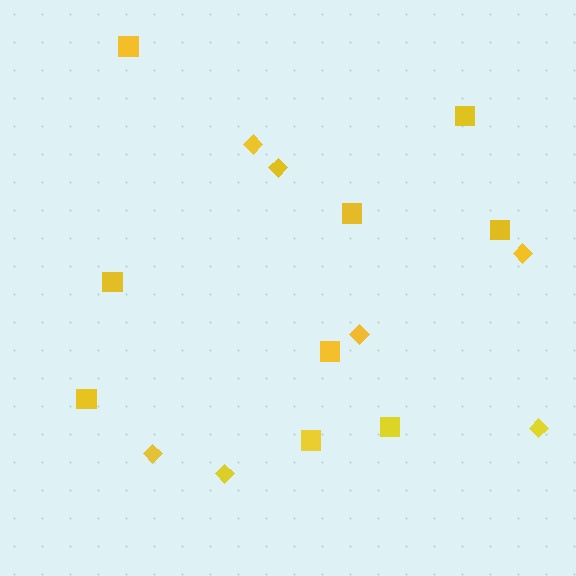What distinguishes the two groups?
There are 2 groups: one group of diamonds (7) and one group of squares (9).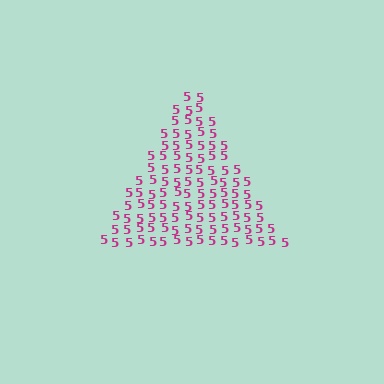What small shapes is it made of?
It is made of small digit 5's.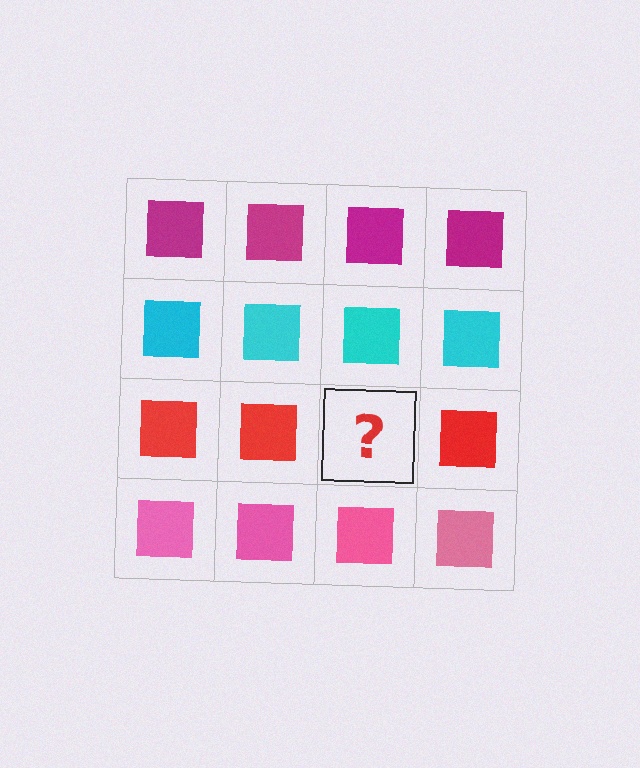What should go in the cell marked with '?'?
The missing cell should contain a red square.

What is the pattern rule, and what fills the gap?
The rule is that each row has a consistent color. The gap should be filled with a red square.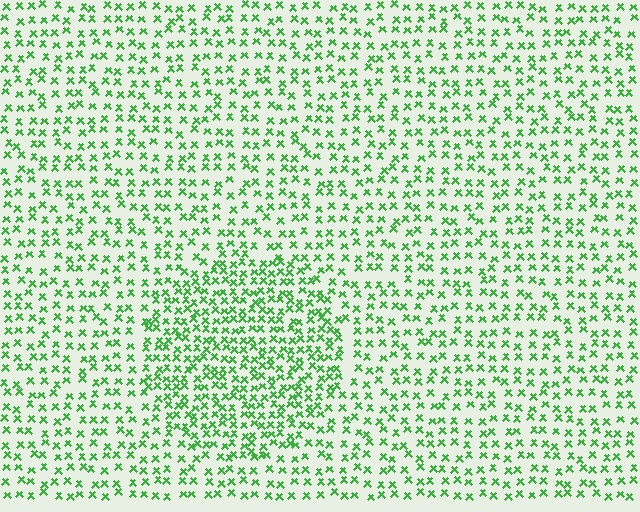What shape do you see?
I see a circle.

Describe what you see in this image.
The image contains small green elements arranged at two different densities. A circle-shaped region is visible where the elements are more densely packed than the surrounding area.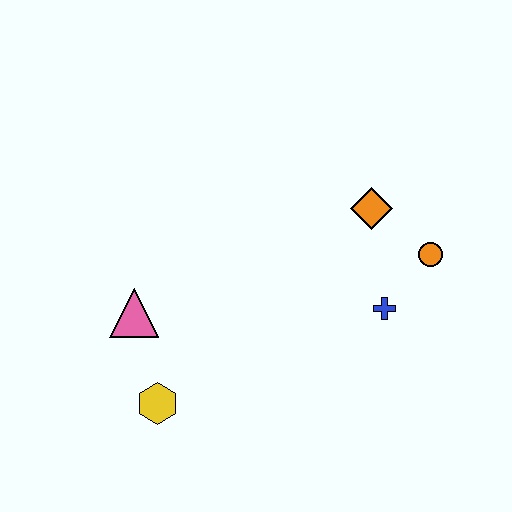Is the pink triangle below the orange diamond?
Yes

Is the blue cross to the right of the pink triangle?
Yes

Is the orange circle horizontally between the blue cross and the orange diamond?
No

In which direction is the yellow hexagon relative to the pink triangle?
The yellow hexagon is below the pink triangle.